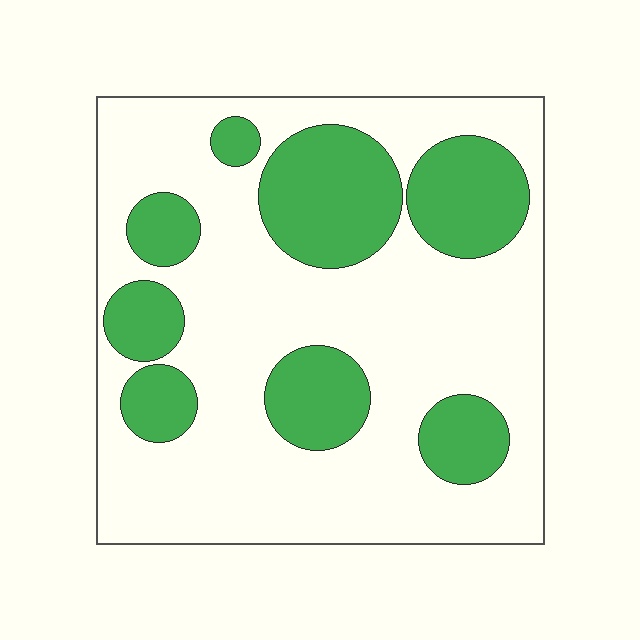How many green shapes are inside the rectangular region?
8.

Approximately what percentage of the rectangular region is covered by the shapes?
Approximately 30%.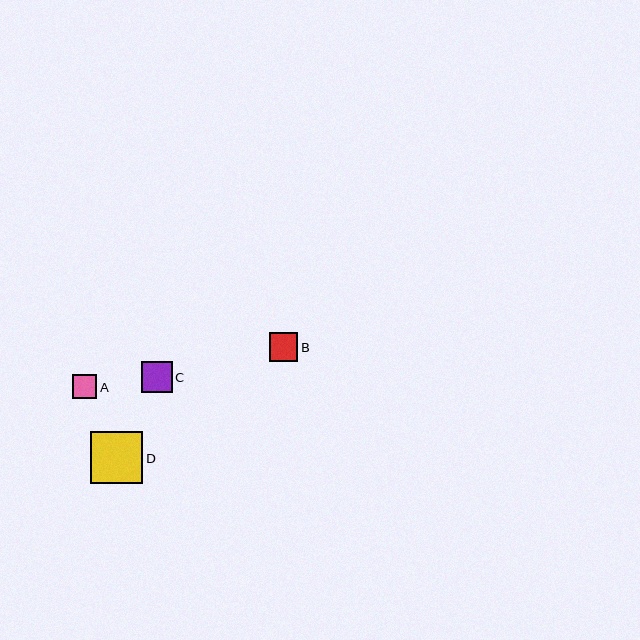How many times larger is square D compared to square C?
Square D is approximately 1.7 times the size of square C.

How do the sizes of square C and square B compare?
Square C and square B are approximately the same size.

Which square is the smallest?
Square A is the smallest with a size of approximately 24 pixels.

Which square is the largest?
Square D is the largest with a size of approximately 52 pixels.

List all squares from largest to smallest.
From largest to smallest: D, C, B, A.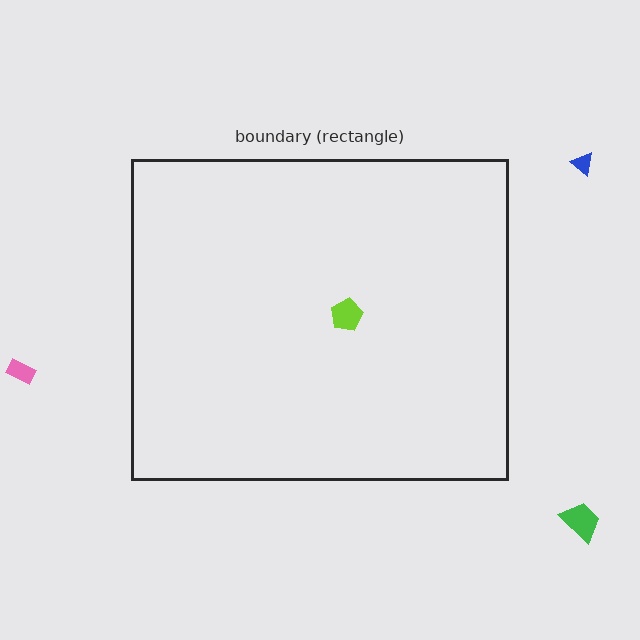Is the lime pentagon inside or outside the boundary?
Inside.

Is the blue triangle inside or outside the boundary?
Outside.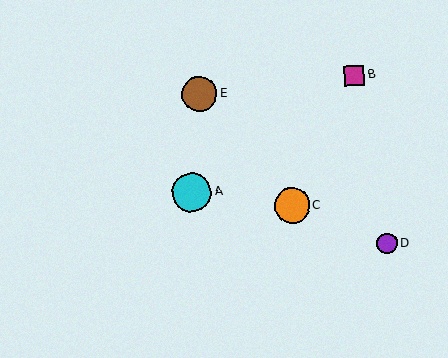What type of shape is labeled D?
Shape D is a purple circle.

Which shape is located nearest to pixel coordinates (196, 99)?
The brown circle (labeled E) at (199, 94) is nearest to that location.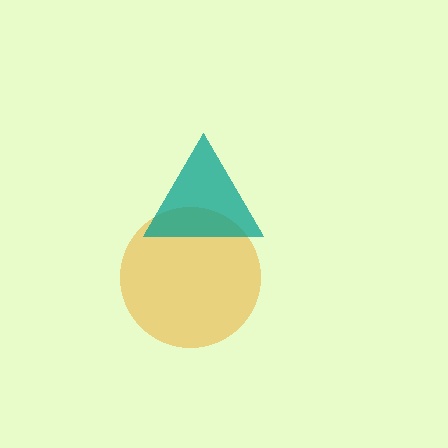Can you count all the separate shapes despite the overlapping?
Yes, there are 2 separate shapes.